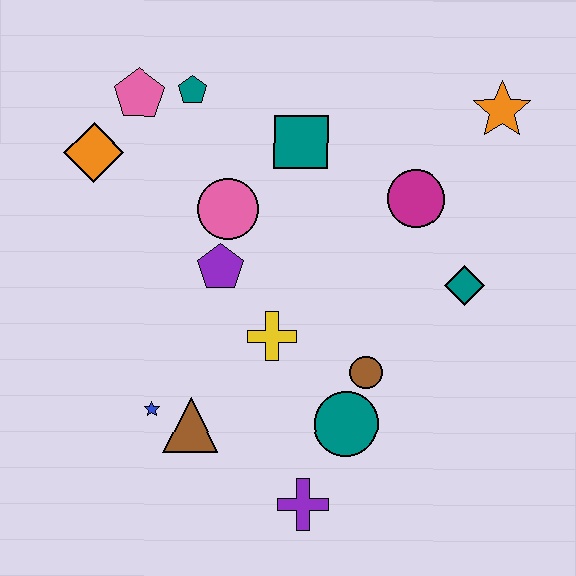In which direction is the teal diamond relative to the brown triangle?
The teal diamond is to the right of the brown triangle.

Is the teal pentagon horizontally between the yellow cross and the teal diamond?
No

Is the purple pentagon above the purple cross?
Yes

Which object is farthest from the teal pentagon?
The purple cross is farthest from the teal pentagon.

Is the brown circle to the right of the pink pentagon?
Yes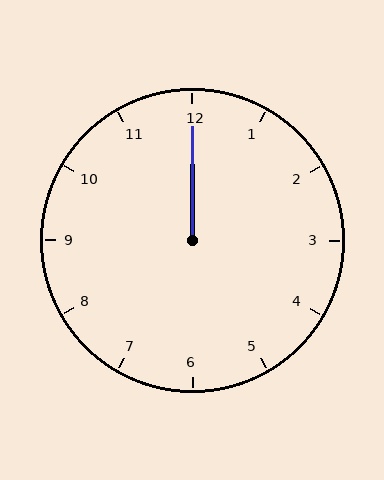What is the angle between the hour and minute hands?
Approximately 0 degrees.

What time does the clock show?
12:00.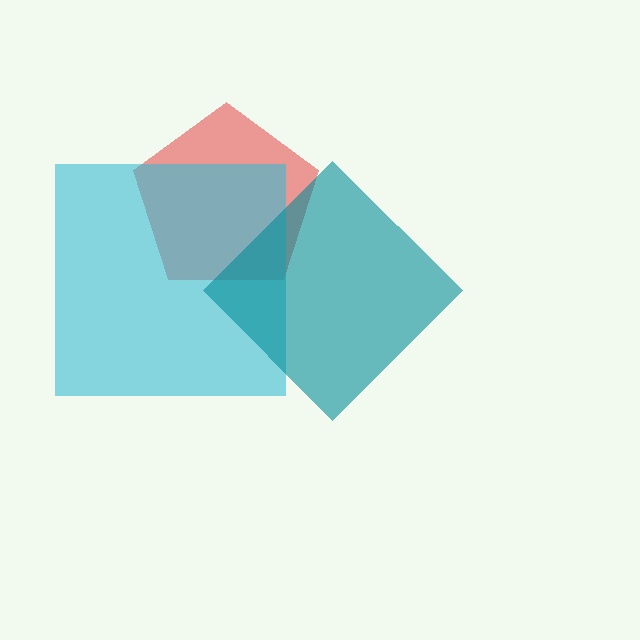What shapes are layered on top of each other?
The layered shapes are: a red pentagon, a cyan square, a teal diamond.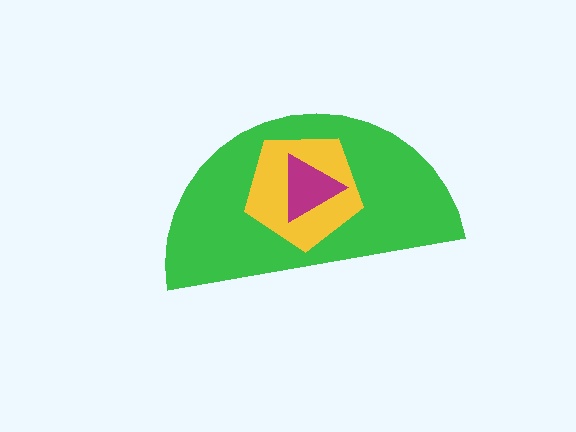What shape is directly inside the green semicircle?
The yellow pentagon.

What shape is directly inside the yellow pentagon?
The magenta triangle.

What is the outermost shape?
The green semicircle.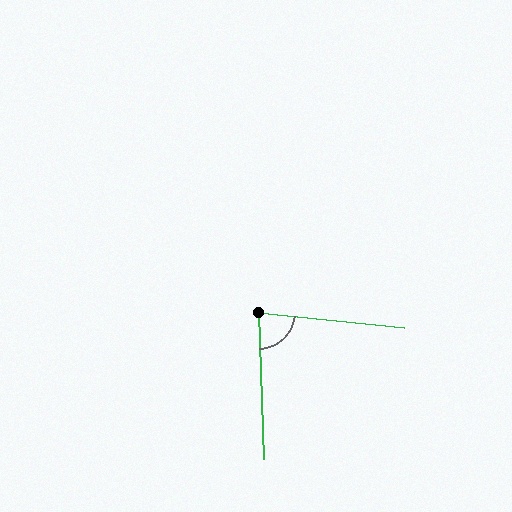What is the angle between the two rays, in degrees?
Approximately 82 degrees.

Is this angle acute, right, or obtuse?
It is acute.